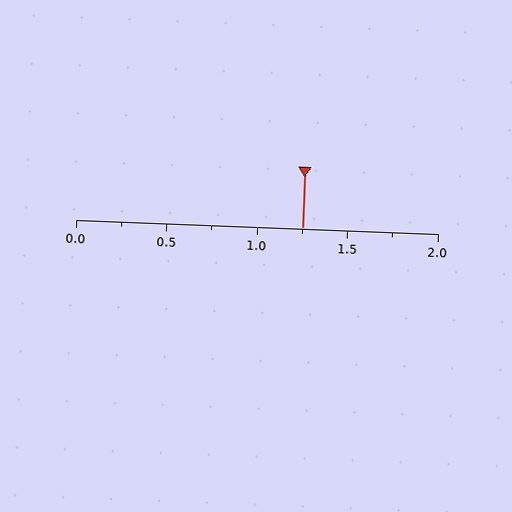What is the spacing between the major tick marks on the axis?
The major ticks are spaced 0.5 apart.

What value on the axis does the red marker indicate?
The marker indicates approximately 1.25.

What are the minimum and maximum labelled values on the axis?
The axis runs from 0.0 to 2.0.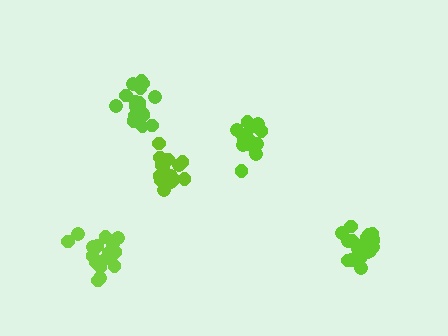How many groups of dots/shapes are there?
There are 5 groups.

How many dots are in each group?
Group 1: 17 dots, Group 2: 21 dots, Group 3: 21 dots, Group 4: 17 dots, Group 5: 17 dots (93 total).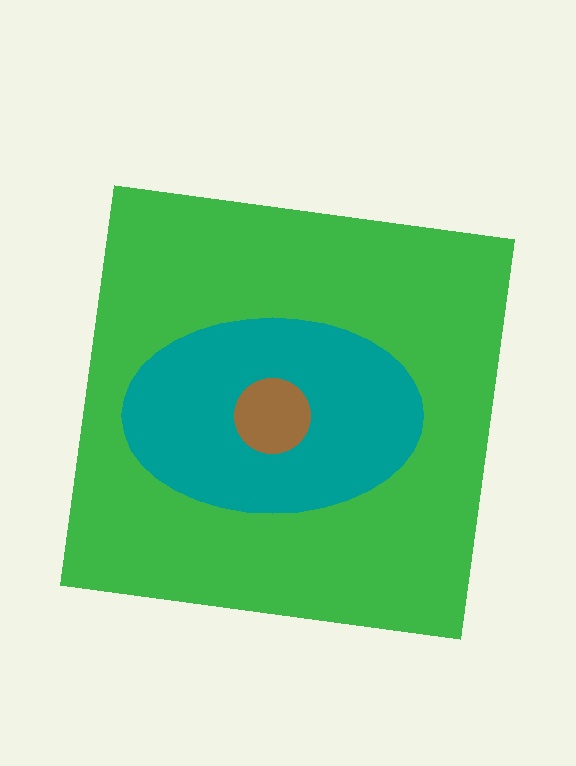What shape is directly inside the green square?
The teal ellipse.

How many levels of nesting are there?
3.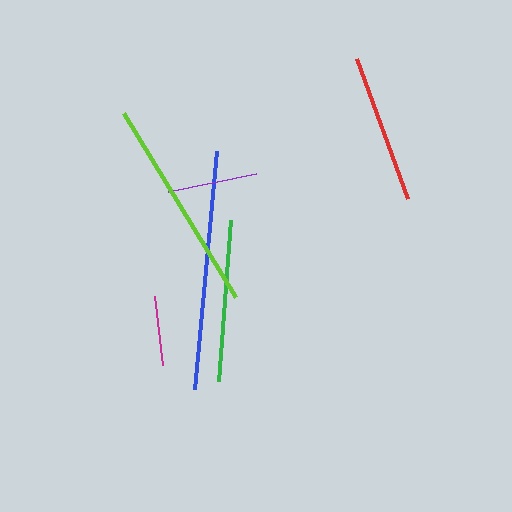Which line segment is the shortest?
The magenta line is the shortest at approximately 69 pixels.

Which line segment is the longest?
The blue line is the longest at approximately 239 pixels.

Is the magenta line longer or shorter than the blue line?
The blue line is longer than the magenta line.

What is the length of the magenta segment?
The magenta segment is approximately 69 pixels long.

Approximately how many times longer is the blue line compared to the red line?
The blue line is approximately 1.6 times the length of the red line.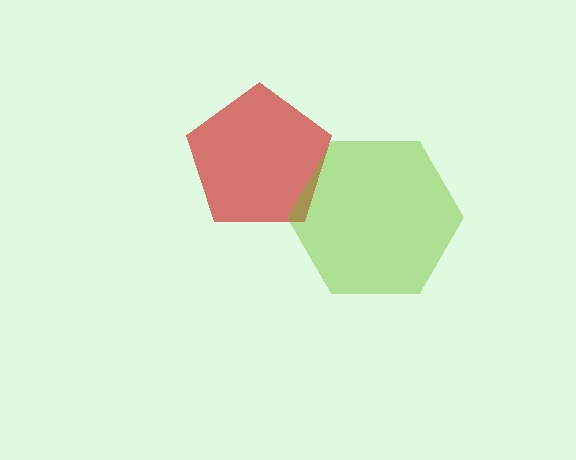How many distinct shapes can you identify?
There are 2 distinct shapes: a red pentagon, a lime hexagon.